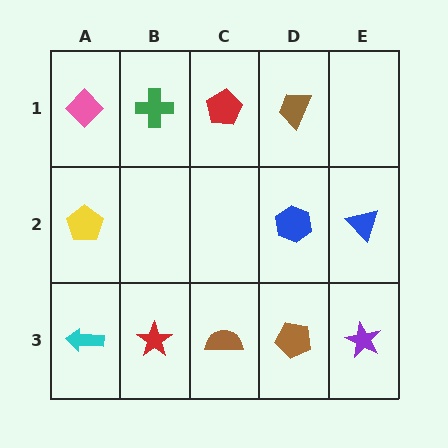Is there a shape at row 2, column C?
No, that cell is empty.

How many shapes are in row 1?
4 shapes.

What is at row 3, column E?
A purple star.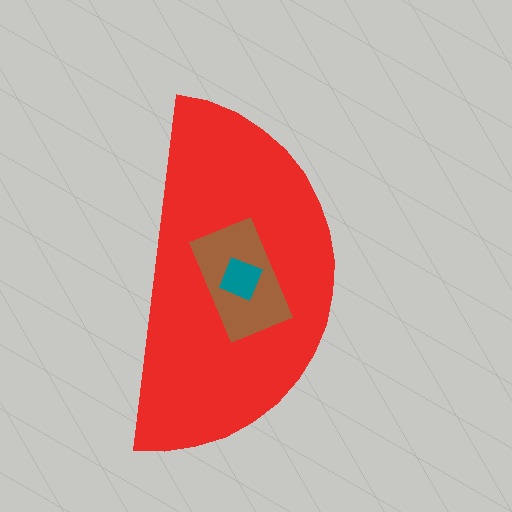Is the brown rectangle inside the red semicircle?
Yes.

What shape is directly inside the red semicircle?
The brown rectangle.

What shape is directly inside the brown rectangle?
The teal diamond.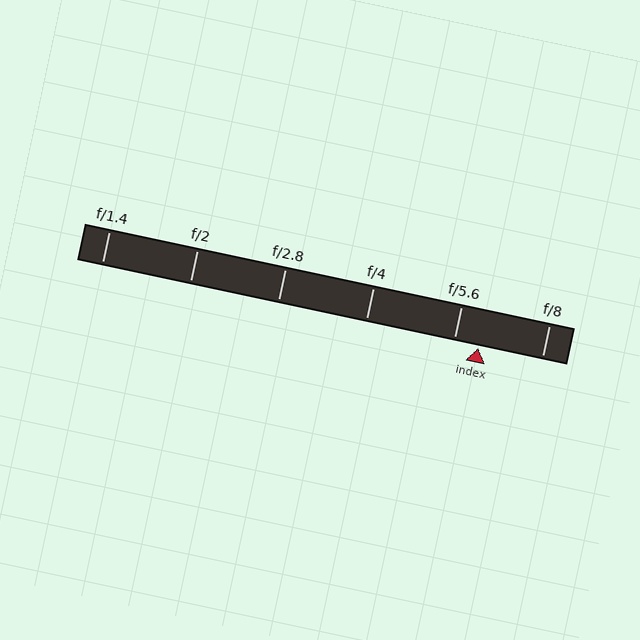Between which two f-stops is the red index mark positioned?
The index mark is between f/5.6 and f/8.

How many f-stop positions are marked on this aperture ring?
There are 6 f-stop positions marked.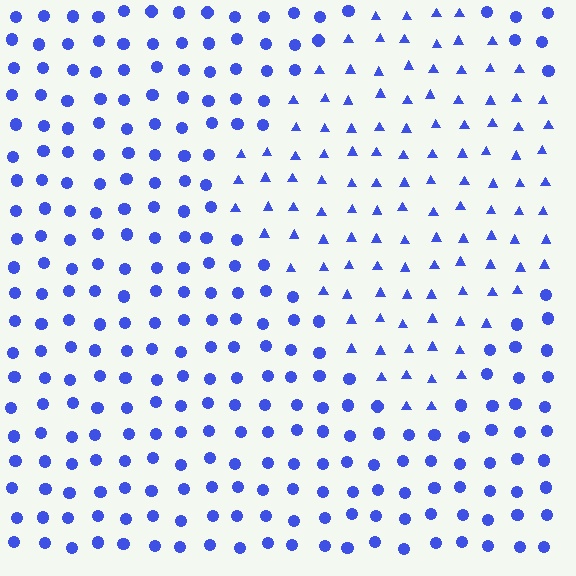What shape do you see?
I see a diamond.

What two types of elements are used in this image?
The image uses triangles inside the diamond region and circles outside it.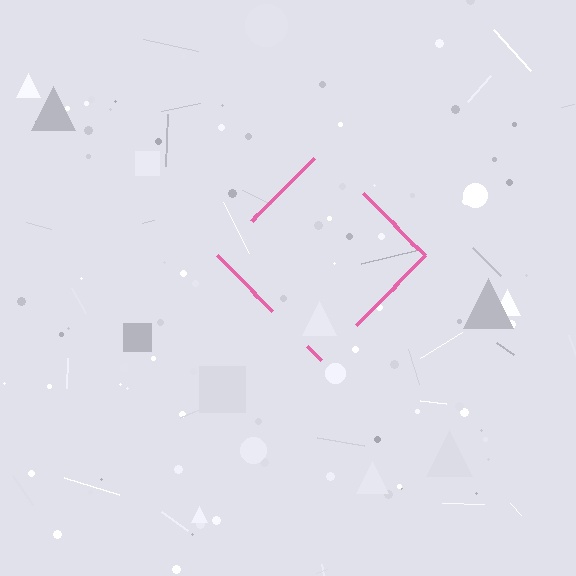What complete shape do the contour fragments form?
The contour fragments form a diamond.